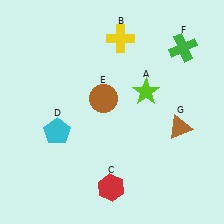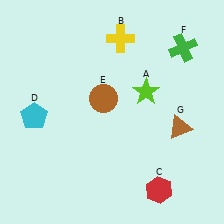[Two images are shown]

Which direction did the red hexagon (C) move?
The red hexagon (C) moved right.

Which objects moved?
The objects that moved are: the red hexagon (C), the cyan pentagon (D).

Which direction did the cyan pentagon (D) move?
The cyan pentagon (D) moved left.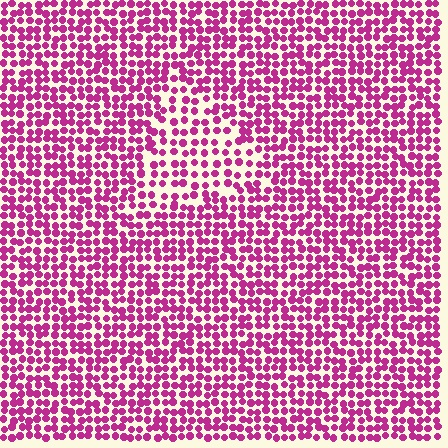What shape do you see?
I see a triangle.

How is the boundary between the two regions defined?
The boundary is defined by a change in element density (approximately 1.5x ratio). All elements are the same color, size, and shape.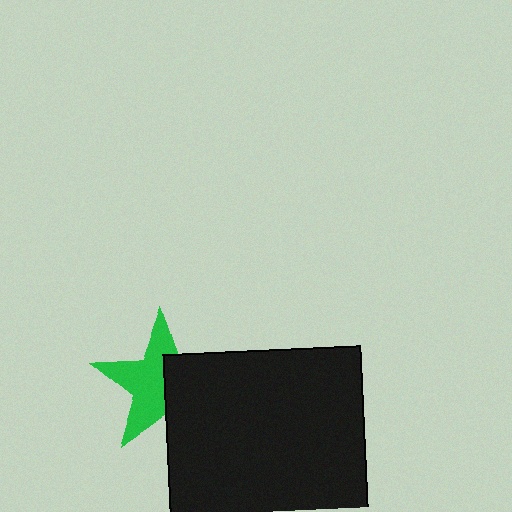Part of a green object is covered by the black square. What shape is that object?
It is a star.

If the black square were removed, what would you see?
You would see the complete green star.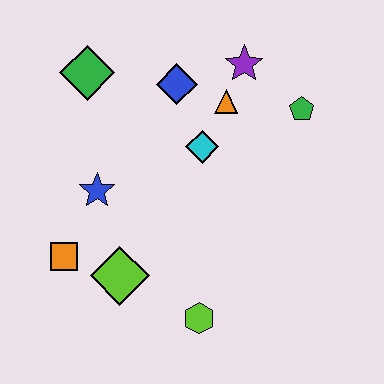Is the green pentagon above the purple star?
No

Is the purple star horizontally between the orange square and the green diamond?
No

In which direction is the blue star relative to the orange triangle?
The blue star is to the left of the orange triangle.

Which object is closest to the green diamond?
The blue diamond is closest to the green diamond.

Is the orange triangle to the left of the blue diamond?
No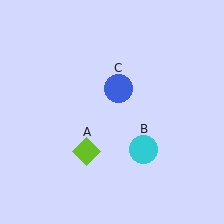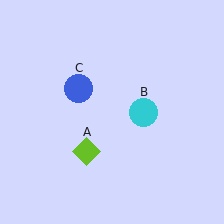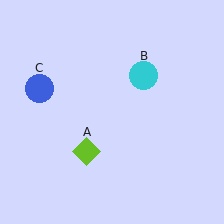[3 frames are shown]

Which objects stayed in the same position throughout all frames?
Lime diamond (object A) remained stationary.